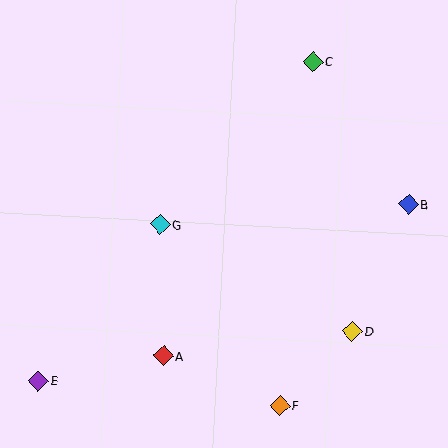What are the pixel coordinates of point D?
Point D is at (353, 331).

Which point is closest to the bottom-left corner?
Point E is closest to the bottom-left corner.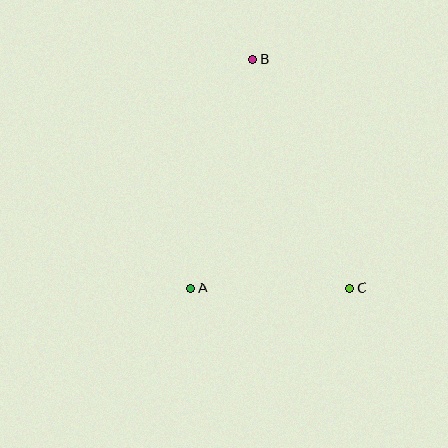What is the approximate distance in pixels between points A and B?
The distance between A and B is approximately 237 pixels.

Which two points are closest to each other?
Points A and C are closest to each other.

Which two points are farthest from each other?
Points B and C are farthest from each other.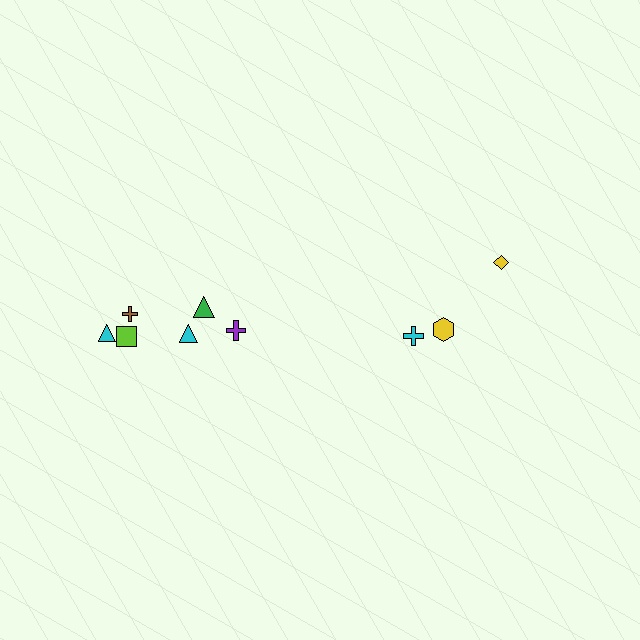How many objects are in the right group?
There are 3 objects.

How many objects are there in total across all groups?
There are 9 objects.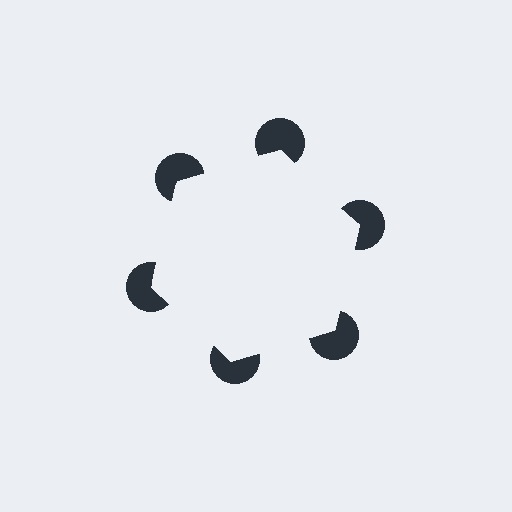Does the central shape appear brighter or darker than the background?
It typically appears slightly brighter than the background, even though no actual brightness change is drawn.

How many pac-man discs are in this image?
There are 6 — one at each vertex of the illusory hexagon.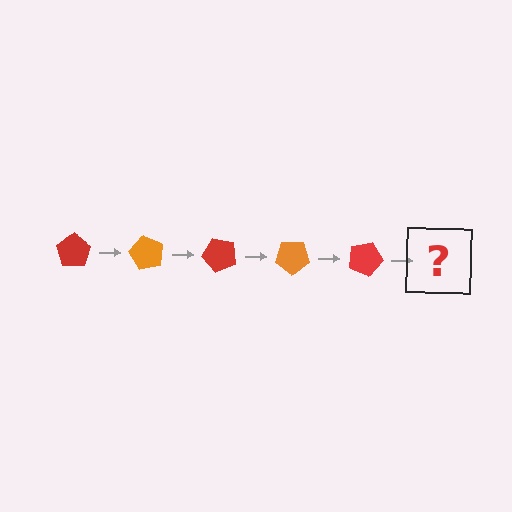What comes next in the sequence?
The next element should be an orange pentagon, rotated 300 degrees from the start.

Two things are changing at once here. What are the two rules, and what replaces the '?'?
The two rules are that it rotates 60 degrees each step and the color cycles through red and orange. The '?' should be an orange pentagon, rotated 300 degrees from the start.